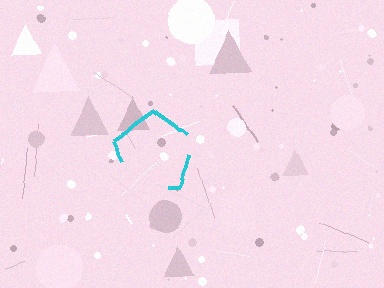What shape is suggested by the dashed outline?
The dashed outline suggests a pentagon.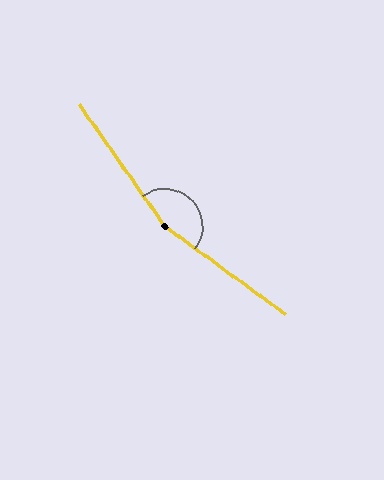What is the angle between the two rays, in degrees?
Approximately 161 degrees.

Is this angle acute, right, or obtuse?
It is obtuse.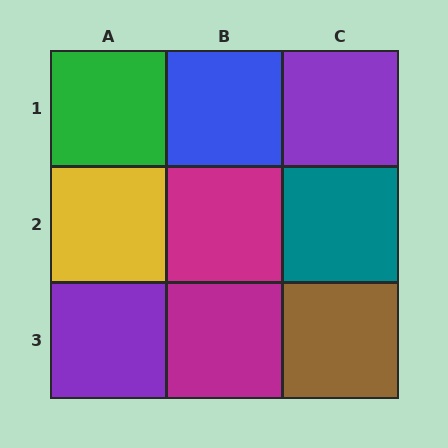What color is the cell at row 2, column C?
Teal.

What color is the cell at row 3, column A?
Purple.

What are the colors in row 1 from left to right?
Green, blue, purple.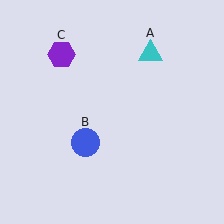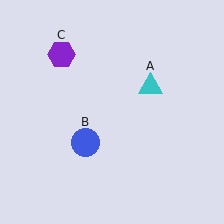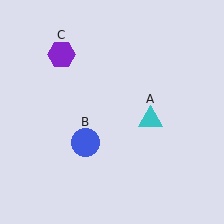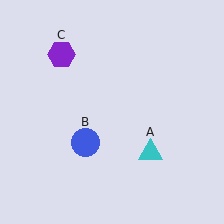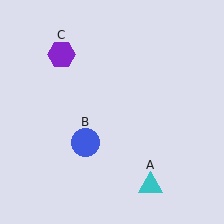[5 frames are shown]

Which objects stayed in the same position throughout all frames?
Blue circle (object B) and purple hexagon (object C) remained stationary.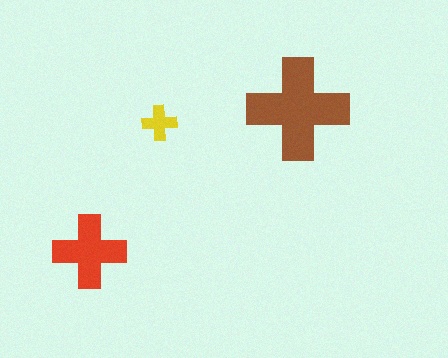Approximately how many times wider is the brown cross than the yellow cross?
About 3 times wider.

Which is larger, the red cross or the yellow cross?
The red one.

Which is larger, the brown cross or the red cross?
The brown one.